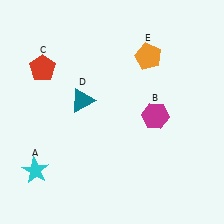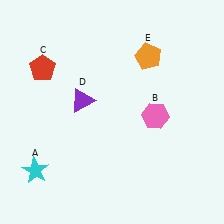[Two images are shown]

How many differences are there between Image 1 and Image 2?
There are 2 differences between the two images.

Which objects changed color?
B changed from magenta to pink. D changed from teal to purple.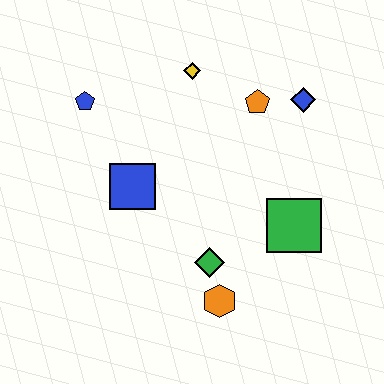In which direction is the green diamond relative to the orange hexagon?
The green diamond is above the orange hexagon.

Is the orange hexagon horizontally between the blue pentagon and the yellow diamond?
No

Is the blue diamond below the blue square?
No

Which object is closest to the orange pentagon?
The blue diamond is closest to the orange pentagon.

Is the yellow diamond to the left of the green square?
Yes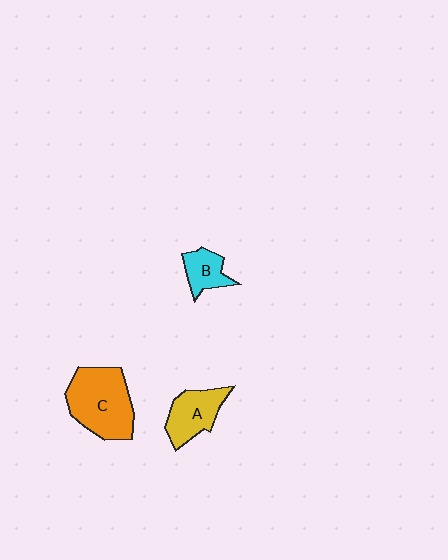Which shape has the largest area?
Shape C (orange).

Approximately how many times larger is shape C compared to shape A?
Approximately 1.6 times.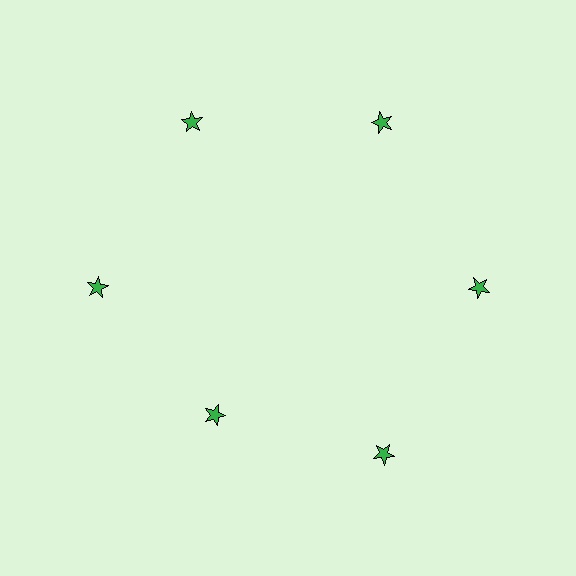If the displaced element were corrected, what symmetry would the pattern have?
It would have 6-fold rotational symmetry — the pattern would map onto itself every 60 degrees.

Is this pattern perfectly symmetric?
No. The 6 green stars are arranged in a ring, but one element near the 7 o'clock position is pulled inward toward the center, breaking the 6-fold rotational symmetry.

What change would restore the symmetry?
The symmetry would be restored by moving it outward, back onto the ring so that all 6 stars sit at equal angles and equal distance from the center.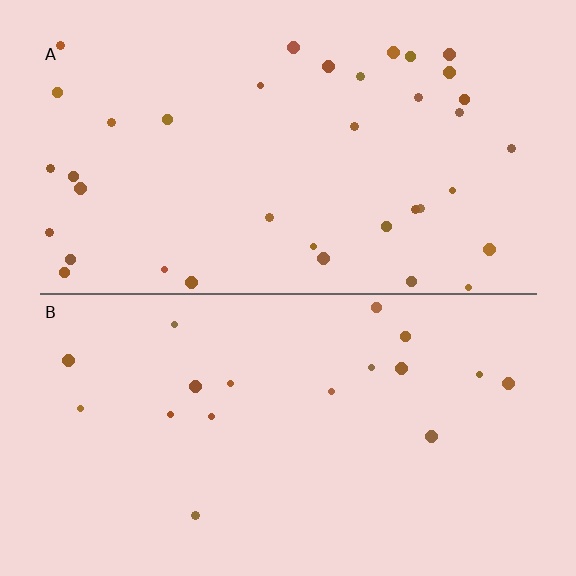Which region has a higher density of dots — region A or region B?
A (the top).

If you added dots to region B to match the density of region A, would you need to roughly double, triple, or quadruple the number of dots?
Approximately double.